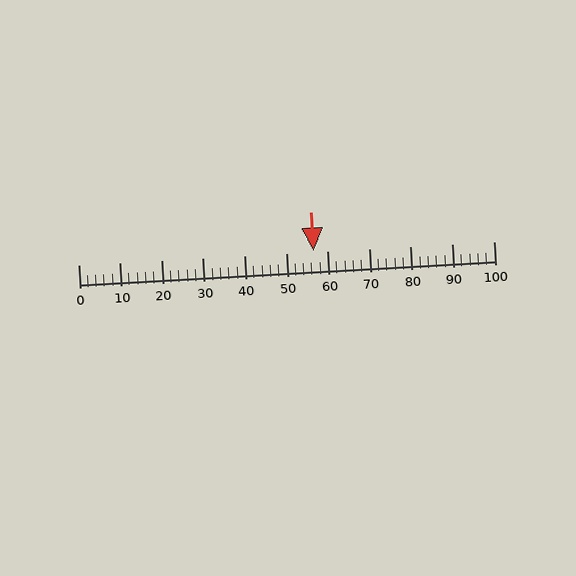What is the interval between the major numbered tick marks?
The major tick marks are spaced 10 units apart.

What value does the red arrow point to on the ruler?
The red arrow points to approximately 56.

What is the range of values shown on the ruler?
The ruler shows values from 0 to 100.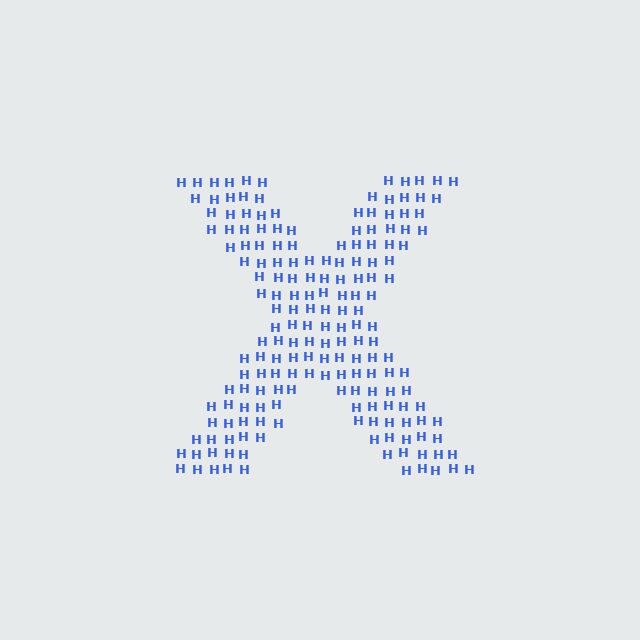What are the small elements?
The small elements are letter H's.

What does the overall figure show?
The overall figure shows the letter X.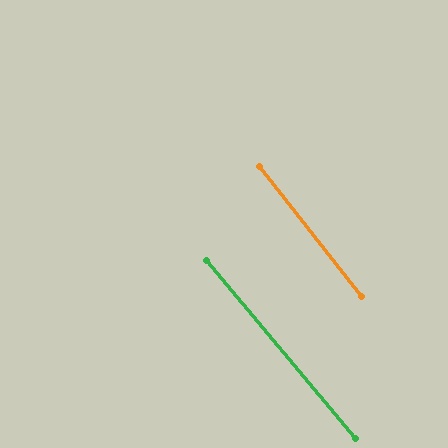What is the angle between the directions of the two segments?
Approximately 2 degrees.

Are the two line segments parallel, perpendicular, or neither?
Parallel — their directions differ by only 1.8°.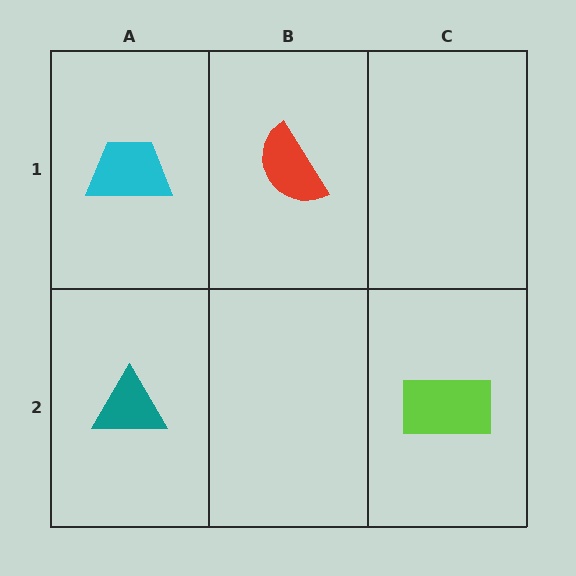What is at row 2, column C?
A lime rectangle.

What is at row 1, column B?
A red semicircle.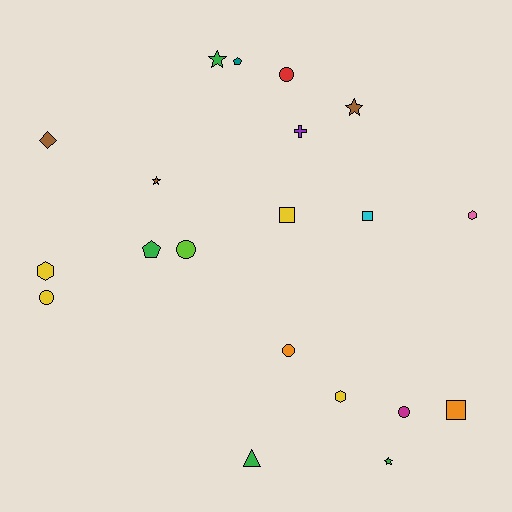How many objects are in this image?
There are 20 objects.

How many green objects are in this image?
There are 4 green objects.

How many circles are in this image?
There are 5 circles.